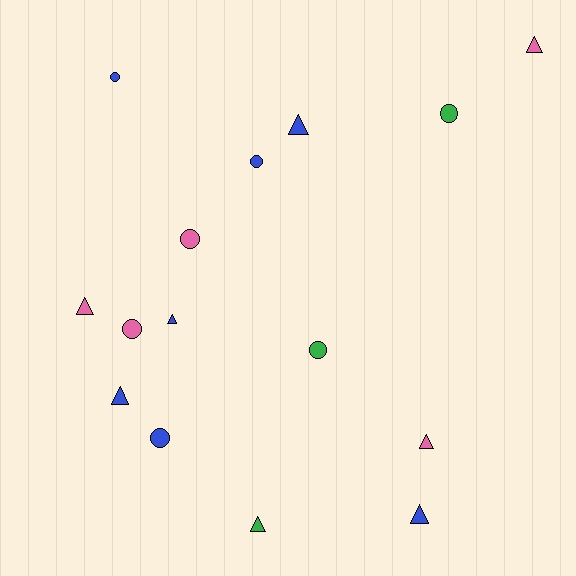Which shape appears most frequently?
Triangle, with 8 objects.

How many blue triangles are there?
There are 4 blue triangles.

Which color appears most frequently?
Blue, with 7 objects.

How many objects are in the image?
There are 15 objects.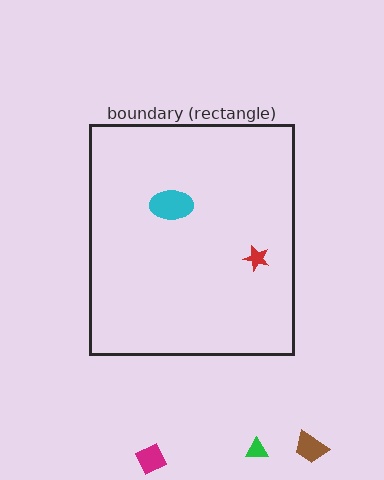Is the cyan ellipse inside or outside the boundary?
Inside.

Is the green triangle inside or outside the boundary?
Outside.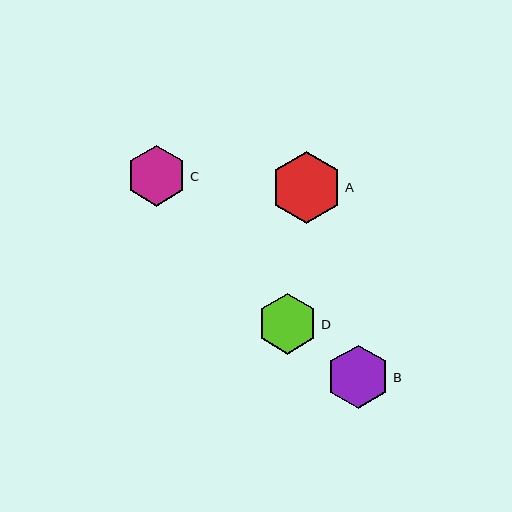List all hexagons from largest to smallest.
From largest to smallest: A, B, D, C.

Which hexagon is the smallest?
Hexagon C is the smallest with a size of approximately 61 pixels.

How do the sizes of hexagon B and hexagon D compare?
Hexagon B and hexagon D are approximately the same size.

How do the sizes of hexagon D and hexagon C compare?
Hexagon D and hexagon C are approximately the same size.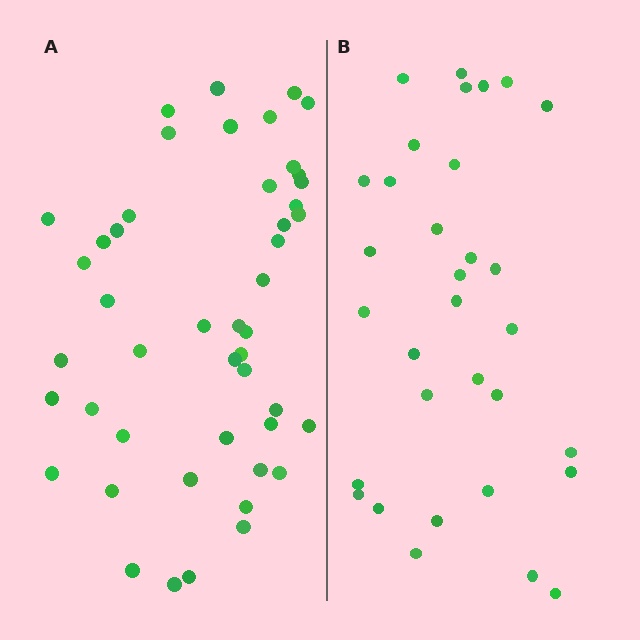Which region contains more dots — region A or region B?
Region A (the left region) has more dots.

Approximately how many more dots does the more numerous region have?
Region A has approximately 15 more dots than region B.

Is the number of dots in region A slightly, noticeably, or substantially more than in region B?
Region A has substantially more. The ratio is roughly 1.5 to 1.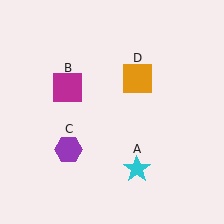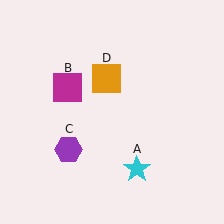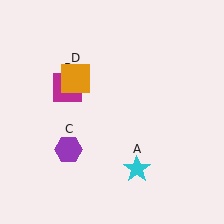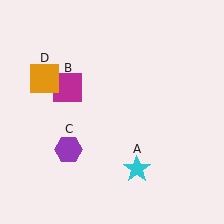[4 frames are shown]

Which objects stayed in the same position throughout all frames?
Cyan star (object A) and magenta square (object B) and purple hexagon (object C) remained stationary.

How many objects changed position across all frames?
1 object changed position: orange square (object D).